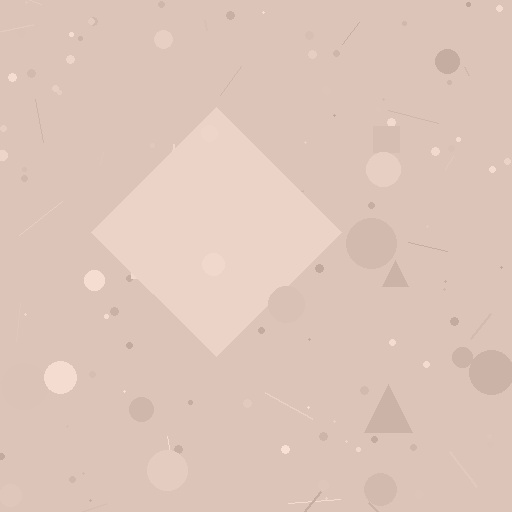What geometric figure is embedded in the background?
A diamond is embedded in the background.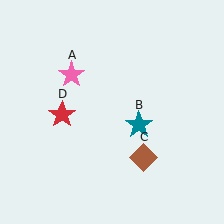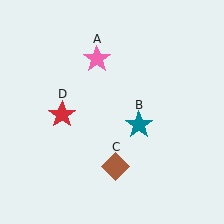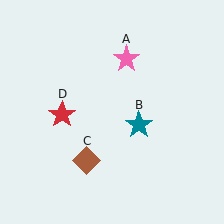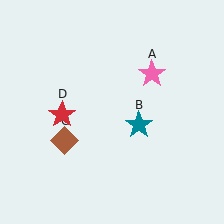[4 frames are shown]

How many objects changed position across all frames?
2 objects changed position: pink star (object A), brown diamond (object C).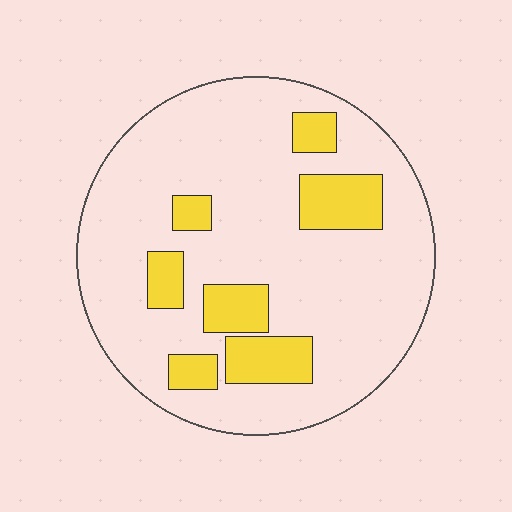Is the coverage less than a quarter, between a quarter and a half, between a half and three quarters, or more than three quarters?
Less than a quarter.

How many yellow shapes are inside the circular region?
7.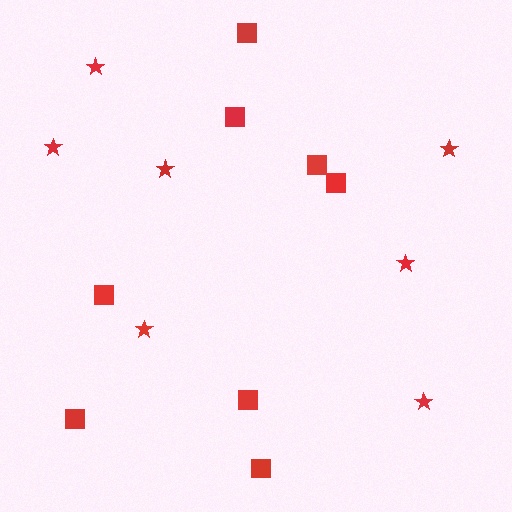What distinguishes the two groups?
There are 2 groups: one group of squares (8) and one group of stars (7).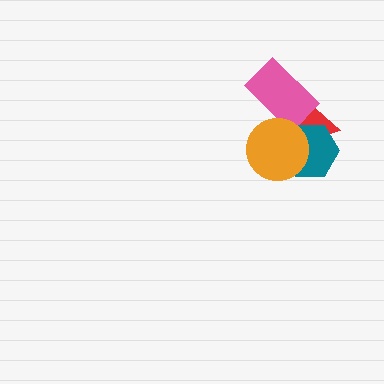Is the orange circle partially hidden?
No, no other shape covers it.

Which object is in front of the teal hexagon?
The orange circle is in front of the teal hexagon.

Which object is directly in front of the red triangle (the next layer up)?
The pink rectangle is directly in front of the red triangle.